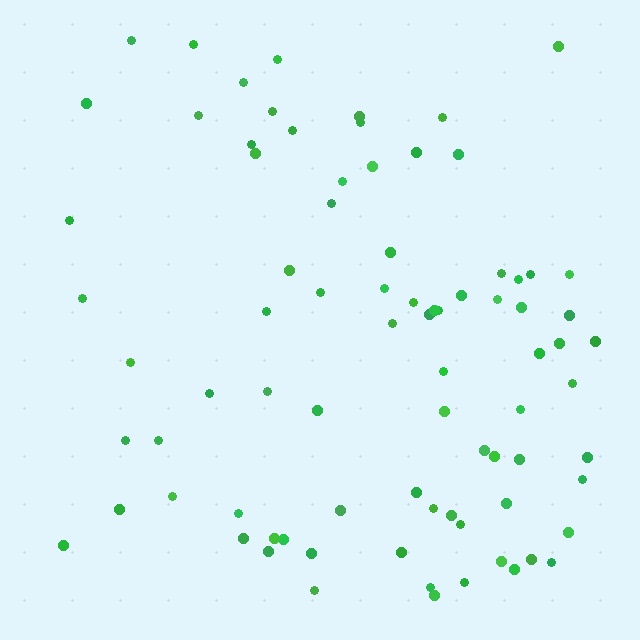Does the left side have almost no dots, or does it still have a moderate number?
Still a moderate number, just noticeably fewer than the right.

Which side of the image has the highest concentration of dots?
The right.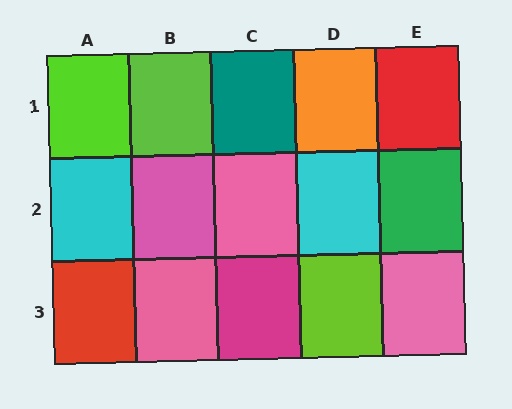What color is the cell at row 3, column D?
Lime.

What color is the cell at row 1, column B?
Lime.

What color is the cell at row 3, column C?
Magenta.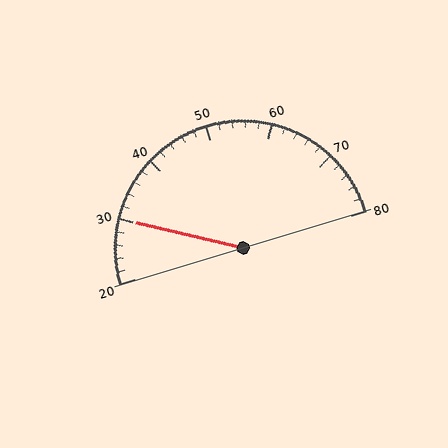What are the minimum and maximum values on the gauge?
The gauge ranges from 20 to 80.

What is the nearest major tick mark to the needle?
The nearest major tick mark is 30.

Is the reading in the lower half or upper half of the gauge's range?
The reading is in the lower half of the range (20 to 80).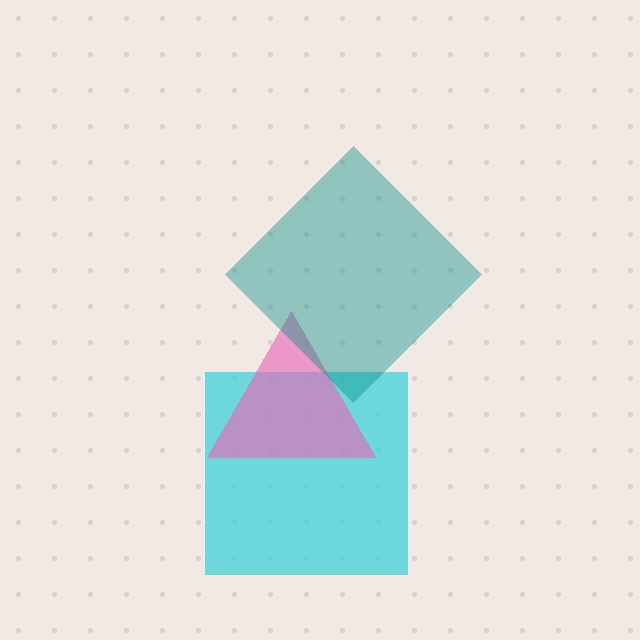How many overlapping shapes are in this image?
There are 3 overlapping shapes in the image.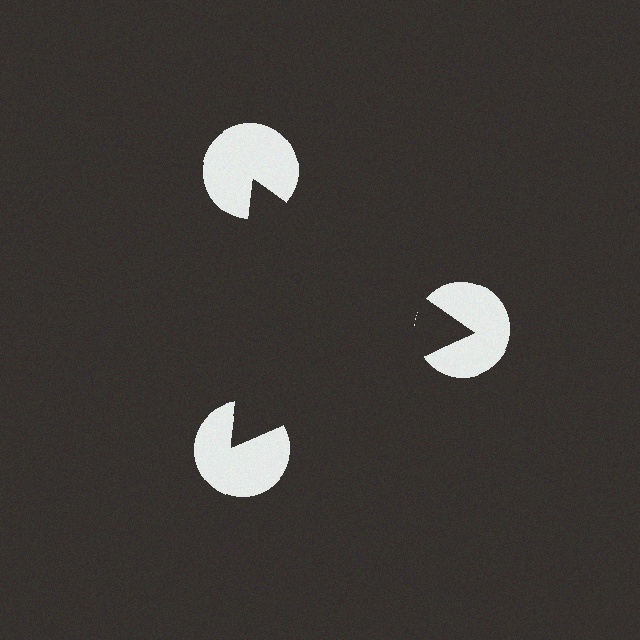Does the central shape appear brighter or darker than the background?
It typically appears slightly darker than the background, even though no actual brightness change is drawn.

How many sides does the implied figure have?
3 sides.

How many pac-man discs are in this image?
There are 3 — one at each vertex of the illusory triangle.